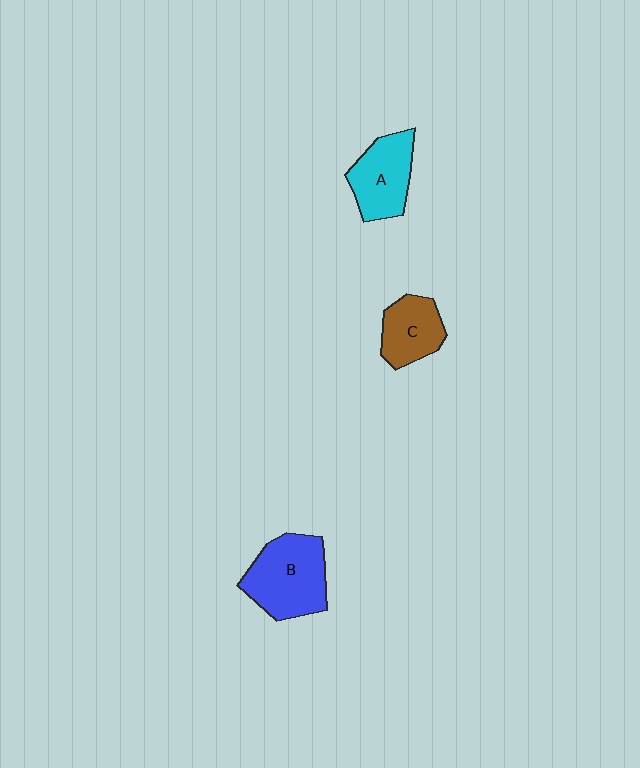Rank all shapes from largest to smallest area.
From largest to smallest: B (blue), A (cyan), C (brown).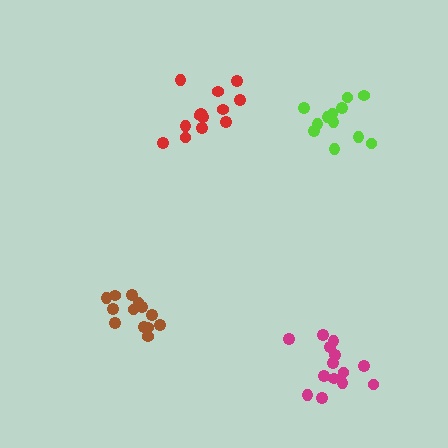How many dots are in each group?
Group 1: 12 dots, Group 2: 13 dots, Group 3: 13 dots, Group 4: 14 dots (52 total).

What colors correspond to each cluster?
The clusters are colored: lime, brown, red, magenta.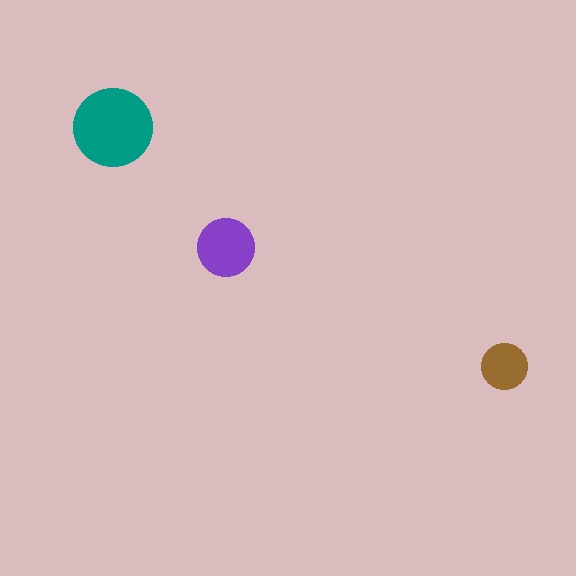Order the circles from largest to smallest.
the teal one, the purple one, the brown one.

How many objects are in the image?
There are 3 objects in the image.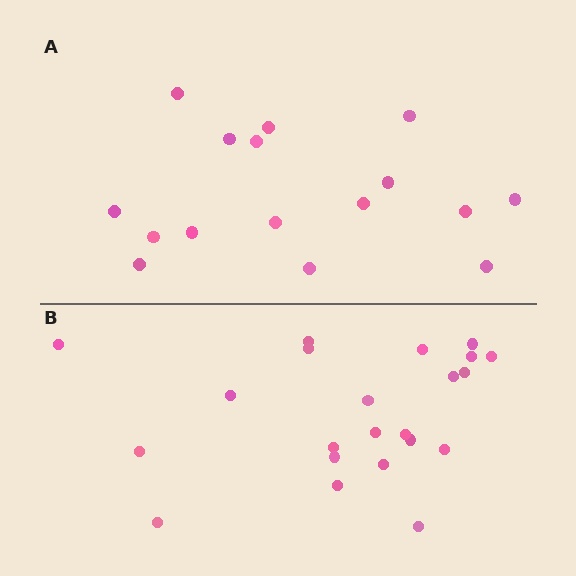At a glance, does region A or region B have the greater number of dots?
Region B (the bottom region) has more dots.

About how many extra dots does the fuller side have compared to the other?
Region B has about 6 more dots than region A.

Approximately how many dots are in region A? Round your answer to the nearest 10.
About 20 dots. (The exact count is 16, which rounds to 20.)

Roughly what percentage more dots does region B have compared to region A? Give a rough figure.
About 40% more.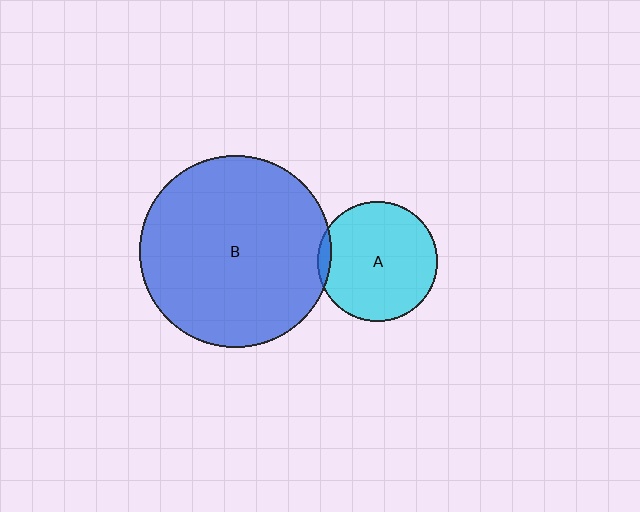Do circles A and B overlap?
Yes.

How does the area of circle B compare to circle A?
Approximately 2.6 times.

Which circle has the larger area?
Circle B (blue).